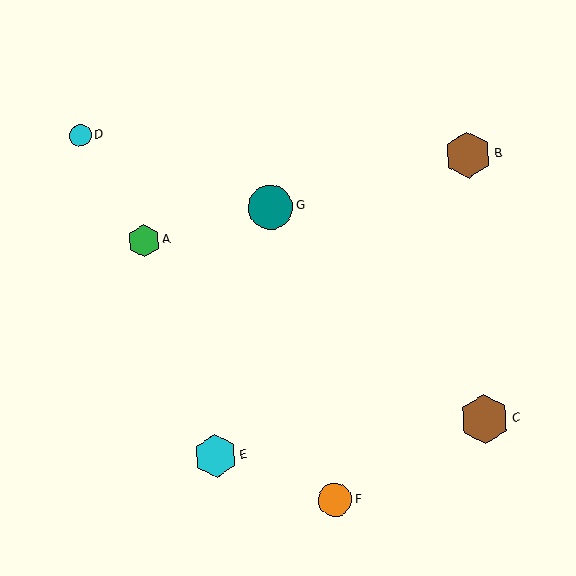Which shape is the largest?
The brown hexagon (labeled C) is the largest.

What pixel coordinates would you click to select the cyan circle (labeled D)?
Click at (80, 136) to select the cyan circle D.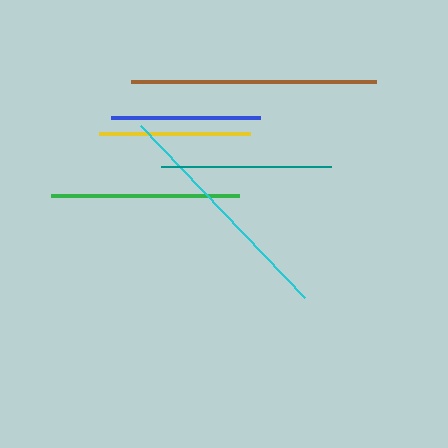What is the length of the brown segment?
The brown segment is approximately 245 pixels long.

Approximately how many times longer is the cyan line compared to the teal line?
The cyan line is approximately 1.4 times the length of the teal line.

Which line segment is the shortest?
The blue line is the shortest at approximately 149 pixels.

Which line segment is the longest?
The brown line is the longest at approximately 245 pixels.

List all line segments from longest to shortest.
From longest to shortest: brown, cyan, green, teal, yellow, blue.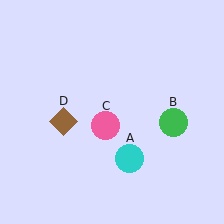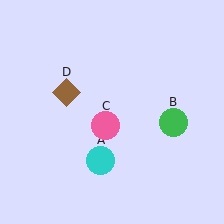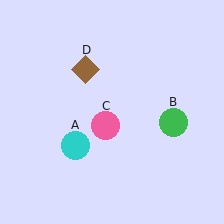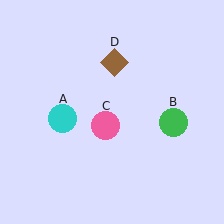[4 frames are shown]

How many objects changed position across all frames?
2 objects changed position: cyan circle (object A), brown diamond (object D).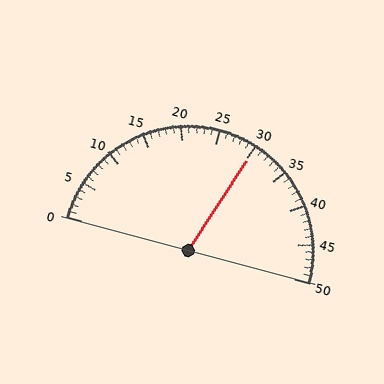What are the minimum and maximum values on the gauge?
The gauge ranges from 0 to 50.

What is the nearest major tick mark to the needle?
The nearest major tick mark is 30.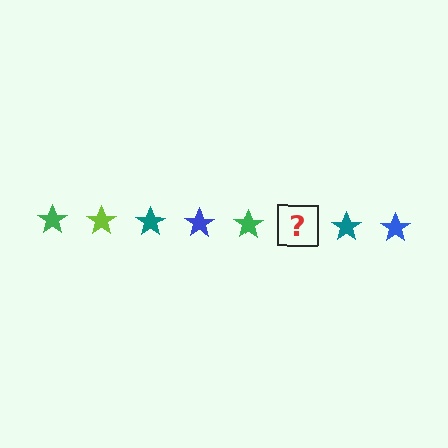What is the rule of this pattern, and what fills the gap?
The rule is that the pattern cycles through green, lime, teal, blue stars. The gap should be filled with a lime star.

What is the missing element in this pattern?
The missing element is a lime star.